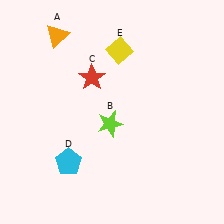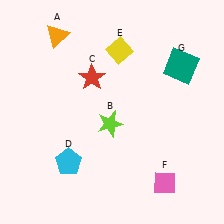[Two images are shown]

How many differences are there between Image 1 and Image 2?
There are 2 differences between the two images.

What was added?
A pink diamond (F), a teal square (G) were added in Image 2.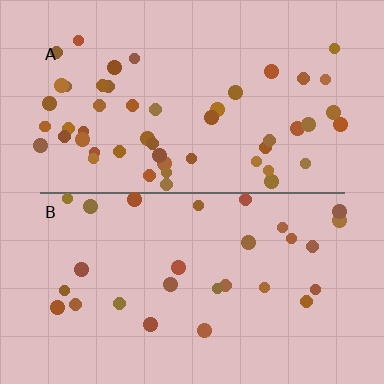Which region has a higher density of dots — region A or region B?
A (the top).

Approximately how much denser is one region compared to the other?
Approximately 1.9× — region A over region B.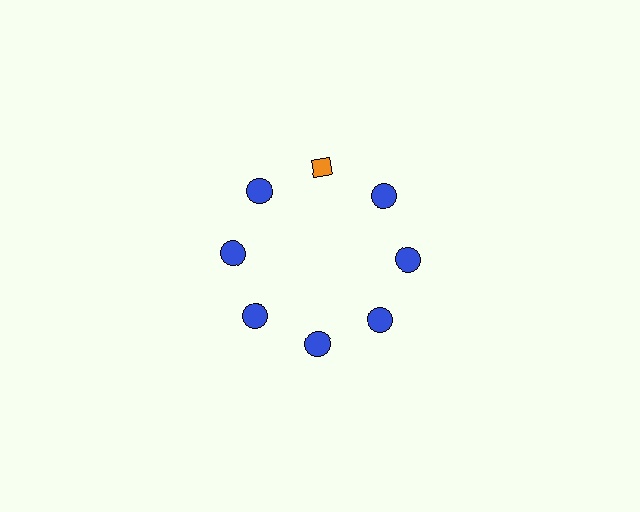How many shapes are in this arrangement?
There are 8 shapes arranged in a ring pattern.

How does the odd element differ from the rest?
It differs in both color (orange instead of blue) and shape (diamond instead of circle).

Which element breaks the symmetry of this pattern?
The orange diamond at roughly the 12 o'clock position breaks the symmetry. All other shapes are blue circles.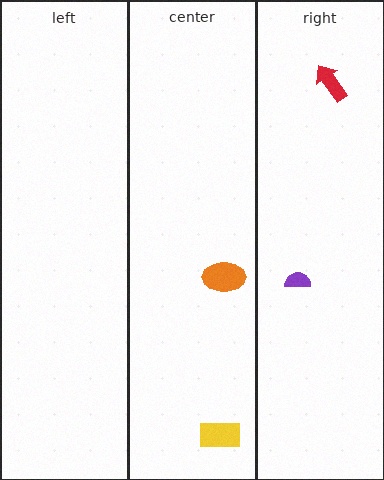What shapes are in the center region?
The orange ellipse, the yellow rectangle.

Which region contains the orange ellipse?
The center region.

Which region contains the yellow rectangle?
The center region.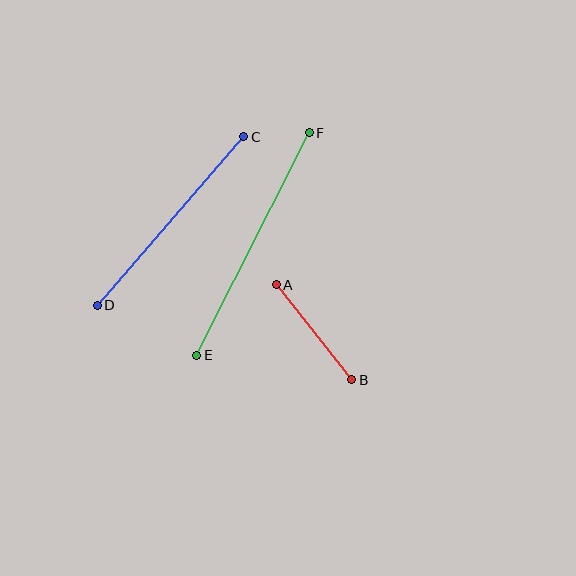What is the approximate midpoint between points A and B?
The midpoint is at approximately (314, 332) pixels.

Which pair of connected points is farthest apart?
Points E and F are farthest apart.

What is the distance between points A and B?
The distance is approximately 121 pixels.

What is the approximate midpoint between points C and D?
The midpoint is at approximately (170, 221) pixels.